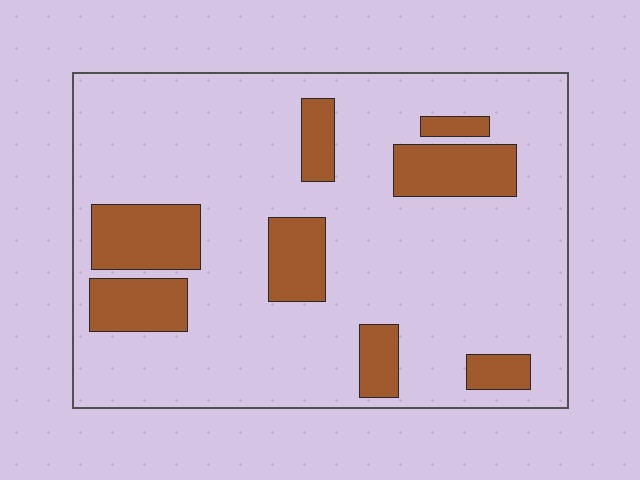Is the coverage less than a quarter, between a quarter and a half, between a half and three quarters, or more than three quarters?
Less than a quarter.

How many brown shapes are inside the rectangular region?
8.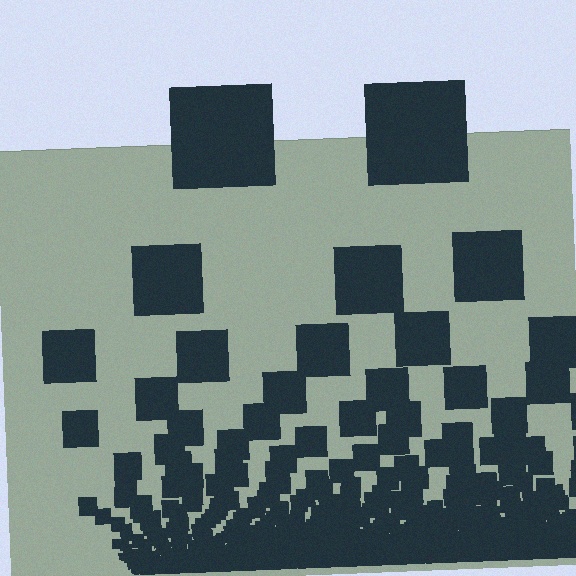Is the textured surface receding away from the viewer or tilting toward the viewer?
The surface appears to tilt toward the viewer. Texture elements get larger and sparser toward the top.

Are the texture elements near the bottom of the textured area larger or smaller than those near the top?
Smaller. The gradient is inverted — elements near the bottom are smaller and denser.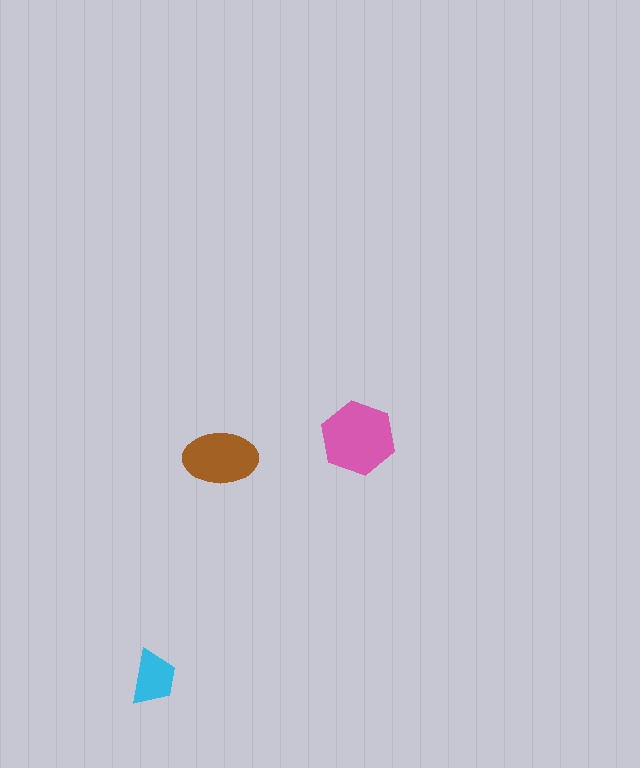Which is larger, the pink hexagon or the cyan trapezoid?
The pink hexagon.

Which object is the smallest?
The cyan trapezoid.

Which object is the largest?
The pink hexagon.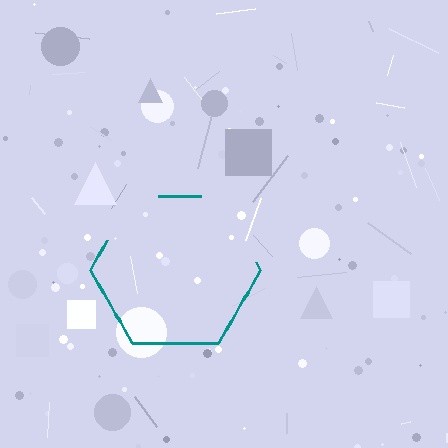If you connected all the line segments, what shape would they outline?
They would outline a hexagon.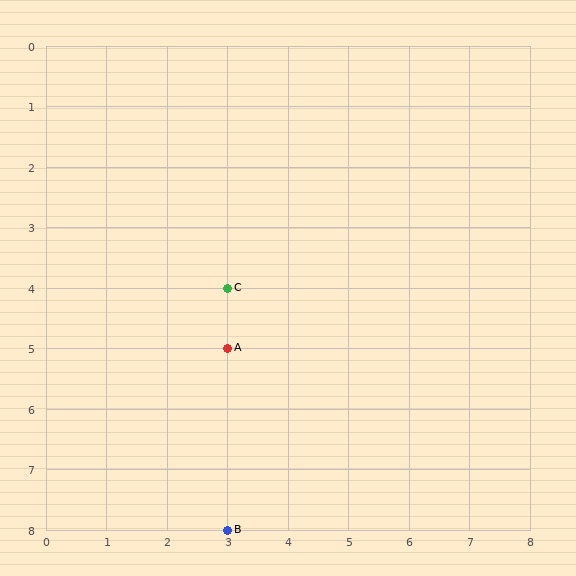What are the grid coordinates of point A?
Point A is at grid coordinates (3, 5).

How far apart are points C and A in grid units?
Points C and A are 1 row apart.